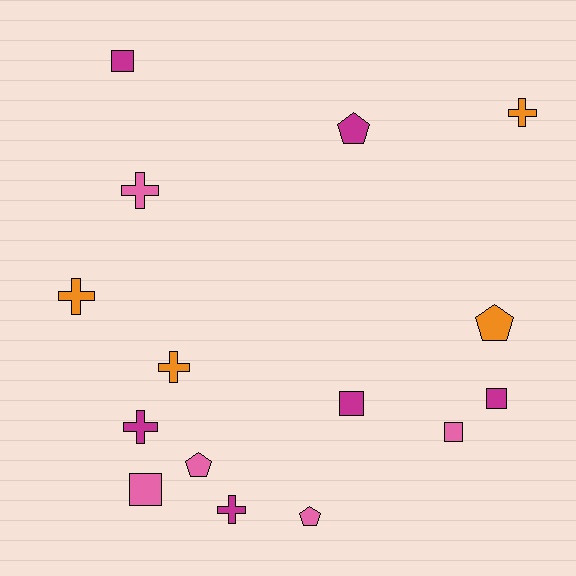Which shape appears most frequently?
Cross, with 6 objects.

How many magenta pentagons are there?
There is 1 magenta pentagon.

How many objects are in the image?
There are 15 objects.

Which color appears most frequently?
Magenta, with 6 objects.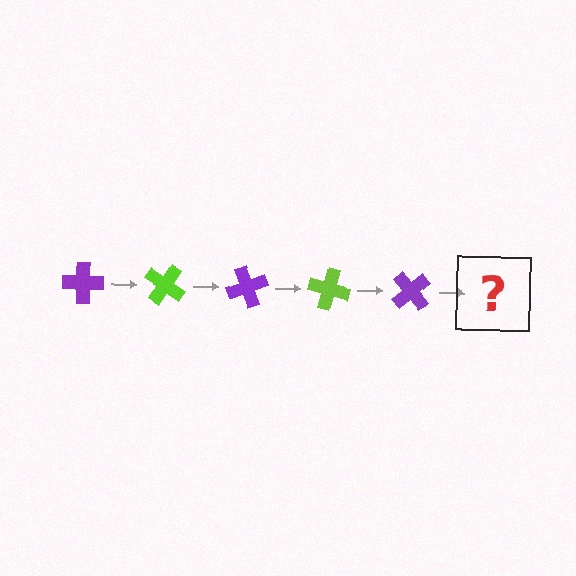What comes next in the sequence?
The next element should be a lime cross, rotated 175 degrees from the start.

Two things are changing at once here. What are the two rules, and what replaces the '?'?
The two rules are that it rotates 35 degrees each step and the color cycles through purple and lime. The '?' should be a lime cross, rotated 175 degrees from the start.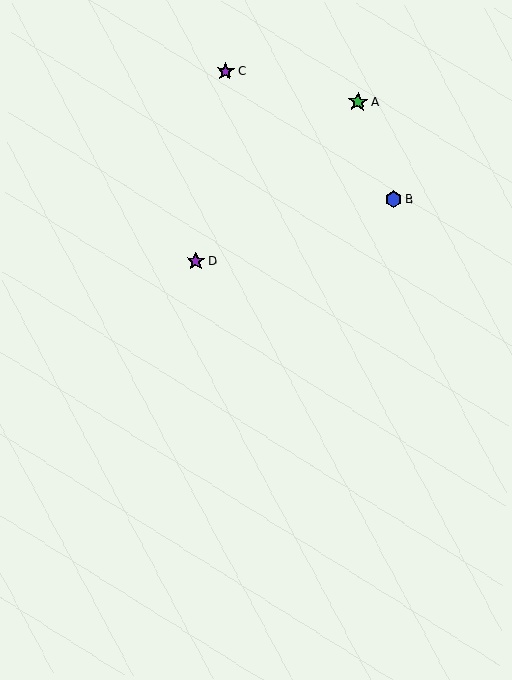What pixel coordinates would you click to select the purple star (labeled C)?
Click at (225, 71) to select the purple star C.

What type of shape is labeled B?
Shape B is a blue hexagon.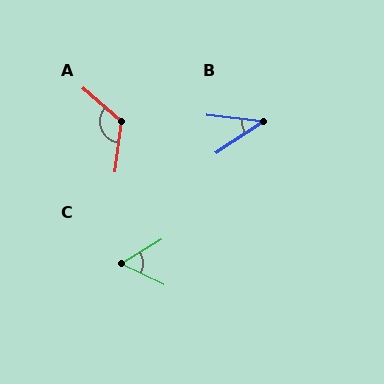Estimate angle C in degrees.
Approximately 58 degrees.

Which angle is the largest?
A, at approximately 124 degrees.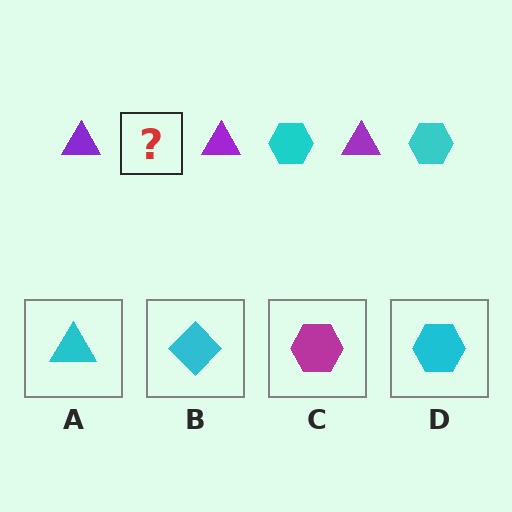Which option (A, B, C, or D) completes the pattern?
D.